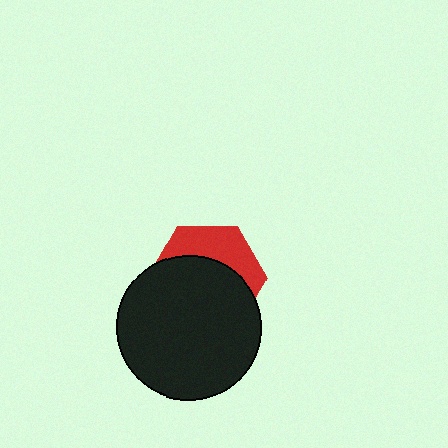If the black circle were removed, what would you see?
You would see the complete red hexagon.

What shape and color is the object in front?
The object in front is a black circle.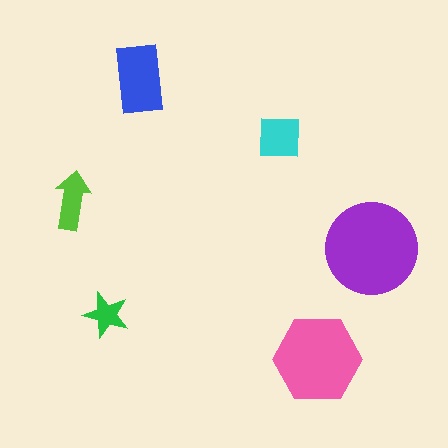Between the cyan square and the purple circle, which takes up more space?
The purple circle.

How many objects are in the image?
There are 6 objects in the image.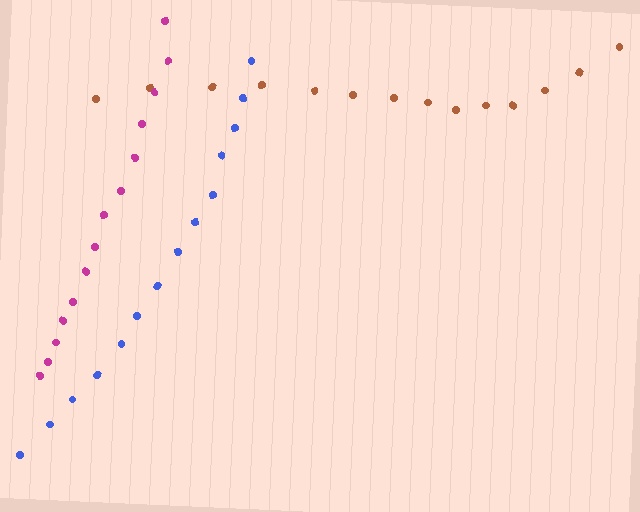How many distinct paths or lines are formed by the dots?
There are 3 distinct paths.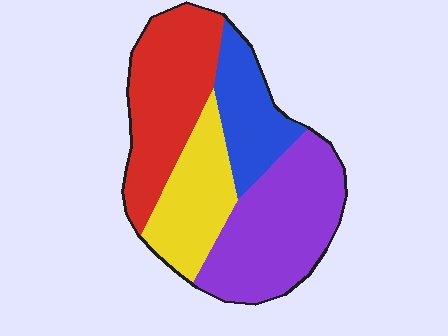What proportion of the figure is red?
Red covers roughly 30% of the figure.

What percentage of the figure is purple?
Purple takes up between a third and a half of the figure.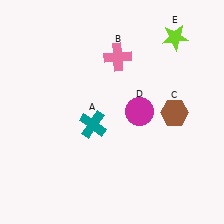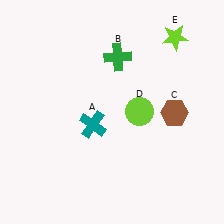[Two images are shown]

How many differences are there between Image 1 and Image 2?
There are 2 differences between the two images.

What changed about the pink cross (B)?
In Image 1, B is pink. In Image 2, it changed to green.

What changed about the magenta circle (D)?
In Image 1, D is magenta. In Image 2, it changed to lime.